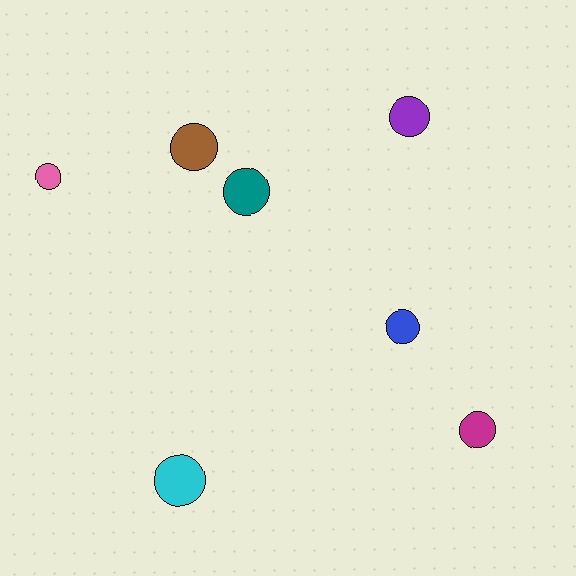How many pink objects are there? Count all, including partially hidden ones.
There is 1 pink object.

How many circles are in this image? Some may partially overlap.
There are 7 circles.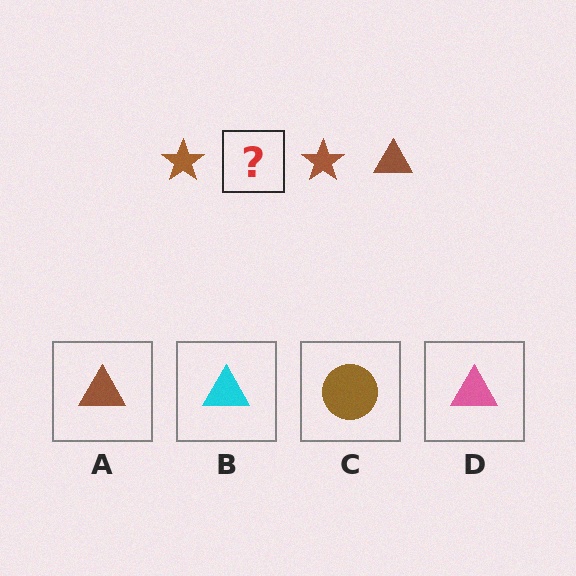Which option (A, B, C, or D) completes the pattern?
A.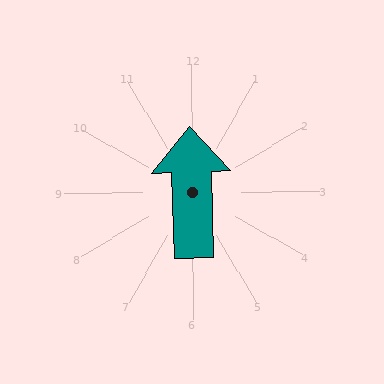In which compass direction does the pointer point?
North.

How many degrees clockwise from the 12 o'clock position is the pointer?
Approximately 358 degrees.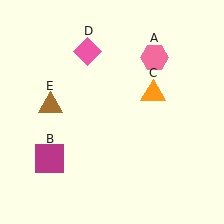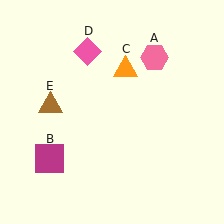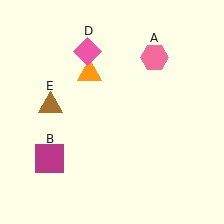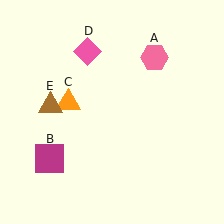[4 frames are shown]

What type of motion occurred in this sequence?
The orange triangle (object C) rotated counterclockwise around the center of the scene.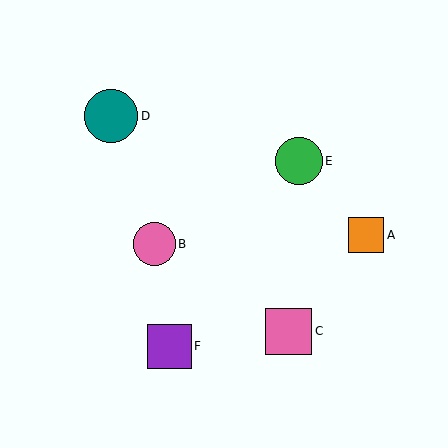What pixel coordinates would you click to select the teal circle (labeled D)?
Click at (112, 115) to select the teal circle D.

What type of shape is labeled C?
Shape C is a pink square.